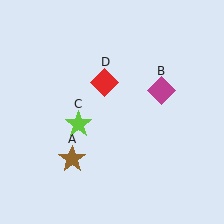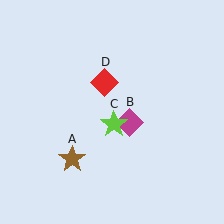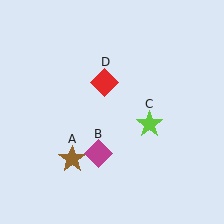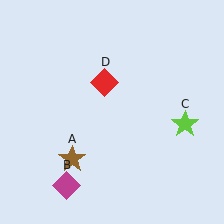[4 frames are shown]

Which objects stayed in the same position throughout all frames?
Brown star (object A) and red diamond (object D) remained stationary.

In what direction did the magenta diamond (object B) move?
The magenta diamond (object B) moved down and to the left.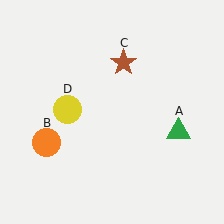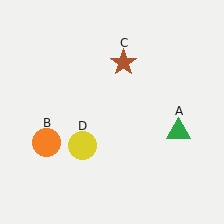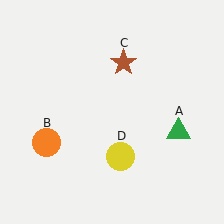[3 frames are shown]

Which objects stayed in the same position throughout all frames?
Green triangle (object A) and orange circle (object B) and brown star (object C) remained stationary.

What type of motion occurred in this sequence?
The yellow circle (object D) rotated counterclockwise around the center of the scene.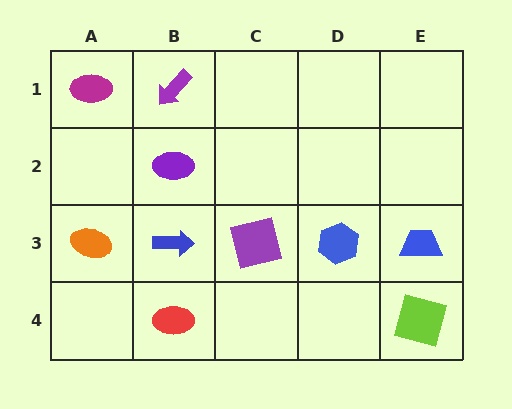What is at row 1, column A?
A magenta ellipse.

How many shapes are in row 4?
2 shapes.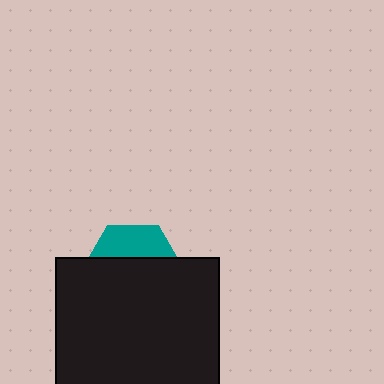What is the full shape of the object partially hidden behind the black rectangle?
The partially hidden object is a teal hexagon.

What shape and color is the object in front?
The object in front is a black rectangle.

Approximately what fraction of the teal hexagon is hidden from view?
Roughly 68% of the teal hexagon is hidden behind the black rectangle.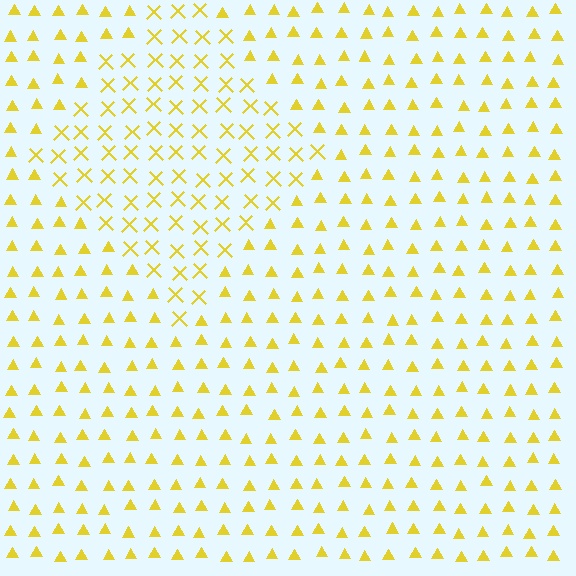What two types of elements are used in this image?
The image uses X marks inside the diamond region and triangles outside it.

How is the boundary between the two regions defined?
The boundary is defined by a change in element shape: X marks inside vs. triangles outside. All elements share the same color and spacing.